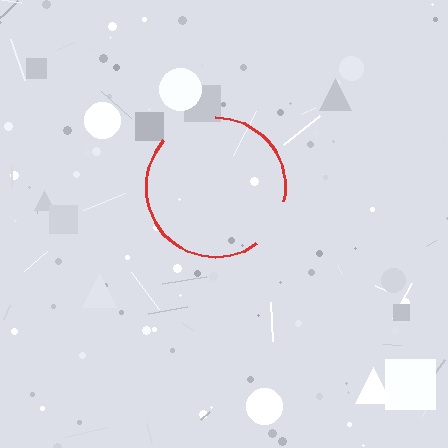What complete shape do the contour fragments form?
The contour fragments form a circle.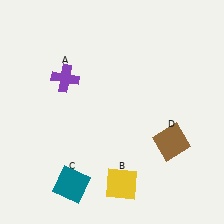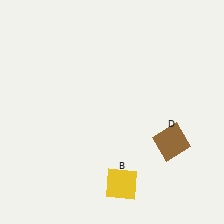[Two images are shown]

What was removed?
The teal square (C), the purple cross (A) were removed in Image 2.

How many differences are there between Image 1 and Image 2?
There are 2 differences between the two images.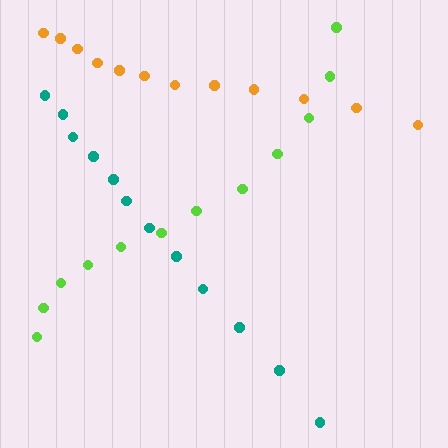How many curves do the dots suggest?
There are 3 distinct paths.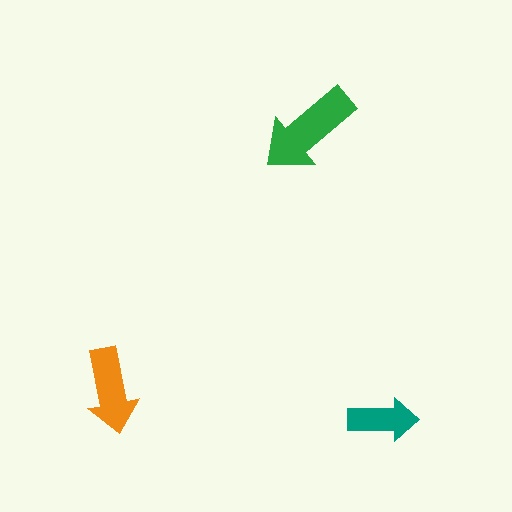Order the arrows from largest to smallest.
the green one, the orange one, the teal one.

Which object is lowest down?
The teal arrow is bottommost.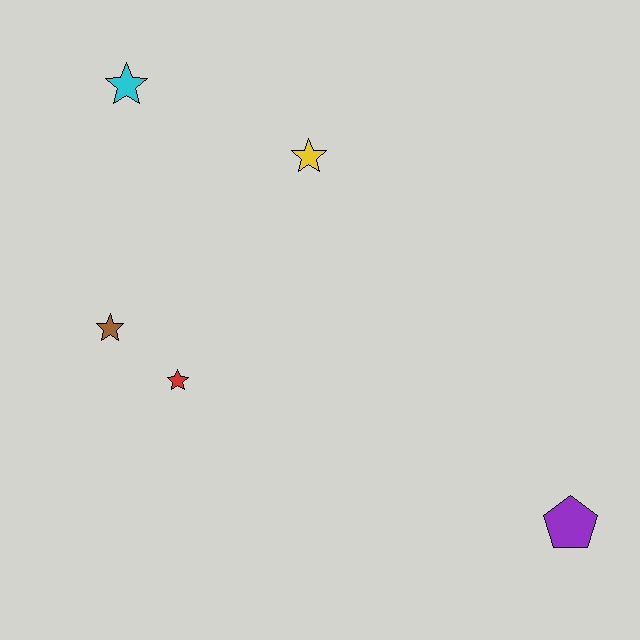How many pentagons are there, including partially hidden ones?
There is 1 pentagon.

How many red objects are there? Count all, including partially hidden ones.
There is 1 red object.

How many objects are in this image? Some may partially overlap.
There are 5 objects.